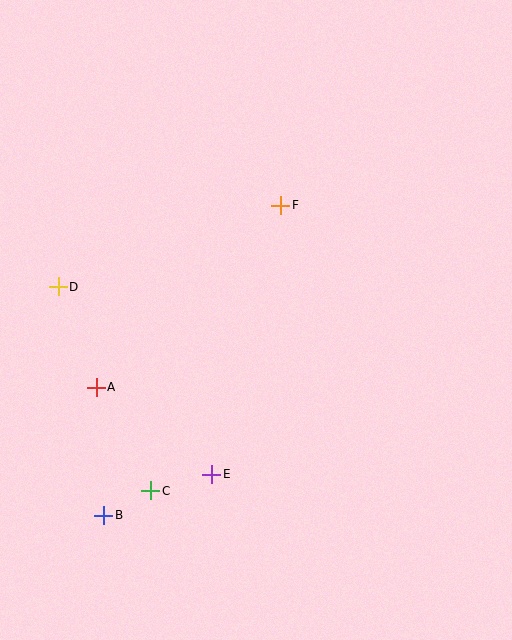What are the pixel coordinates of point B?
Point B is at (104, 515).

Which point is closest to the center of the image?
Point F at (281, 205) is closest to the center.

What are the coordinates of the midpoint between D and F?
The midpoint between D and F is at (169, 246).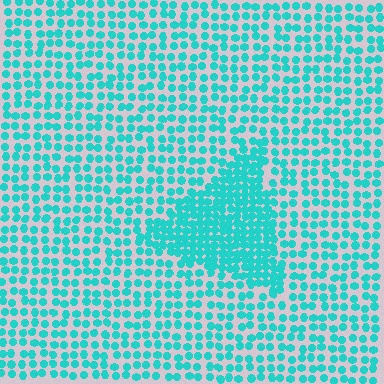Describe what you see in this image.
The image contains small cyan elements arranged at two different densities. A triangle-shaped region is visible where the elements are more densely packed than the surrounding area.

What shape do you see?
I see a triangle.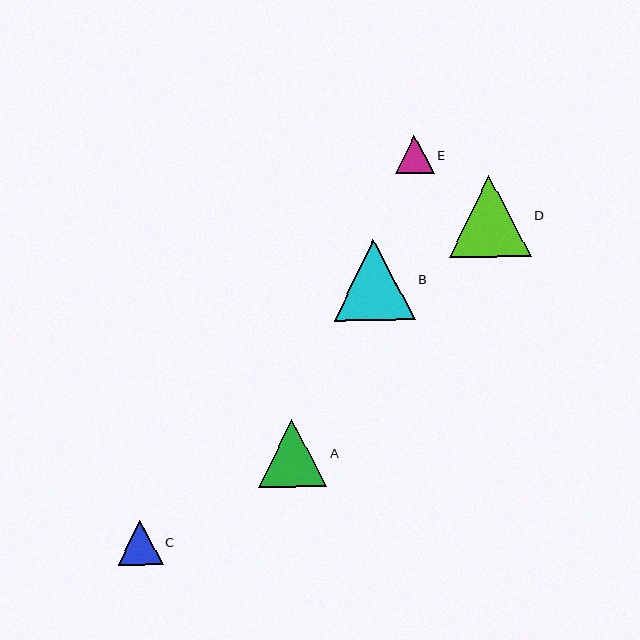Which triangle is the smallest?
Triangle E is the smallest with a size of approximately 38 pixels.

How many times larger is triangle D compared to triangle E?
Triangle D is approximately 2.1 times the size of triangle E.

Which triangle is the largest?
Triangle D is the largest with a size of approximately 82 pixels.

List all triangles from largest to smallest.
From largest to smallest: D, B, A, C, E.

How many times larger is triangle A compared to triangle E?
Triangle A is approximately 1.8 times the size of triangle E.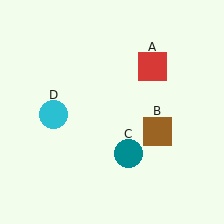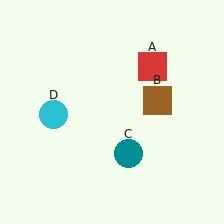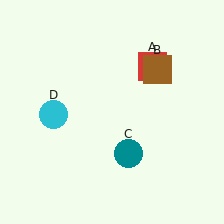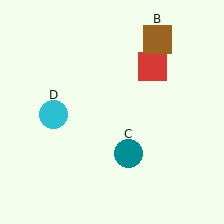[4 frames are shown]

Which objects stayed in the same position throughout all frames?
Red square (object A) and teal circle (object C) and cyan circle (object D) remained stationary.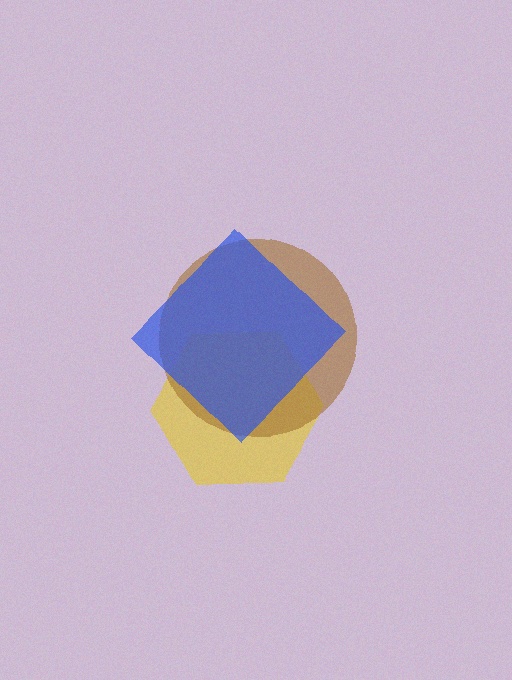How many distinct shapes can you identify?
There are 3 distinct shapes: a yellow hexagon, a brown circle, a blue diamond.